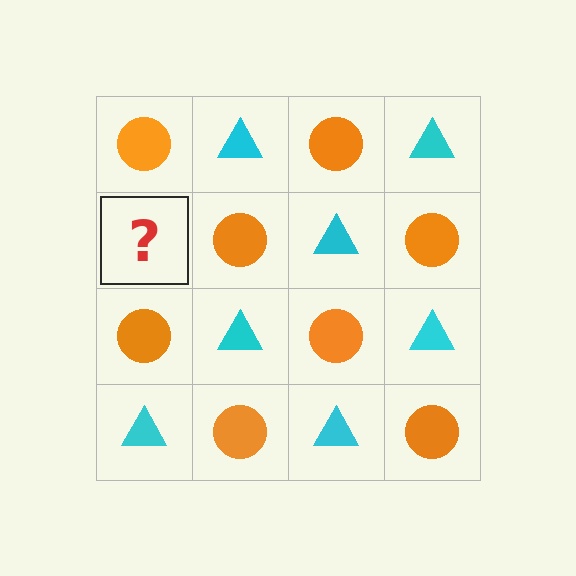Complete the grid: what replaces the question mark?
The question mark should be replaced with a cyan triangle.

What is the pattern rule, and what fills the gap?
The rule is that it alternates orange circle and cyan triangle in a checkerboard pattern. The gap should be filled with a cyan triangle.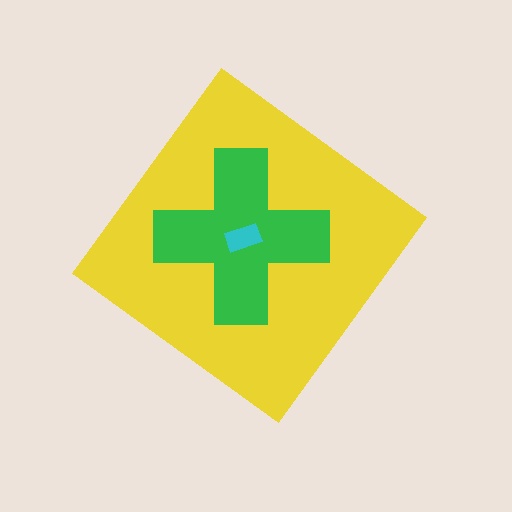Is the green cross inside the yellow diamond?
Yes.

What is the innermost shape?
The cyan rectangle.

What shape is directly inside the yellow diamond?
The green cross.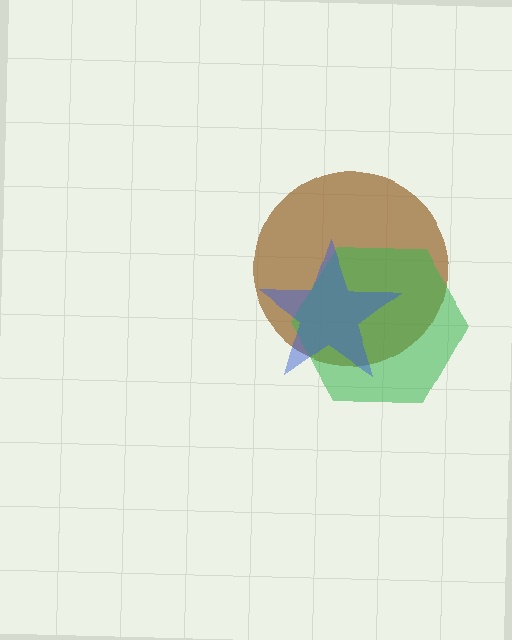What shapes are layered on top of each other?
The layered shapes are: a brown circle, a green hexagon, a blue star.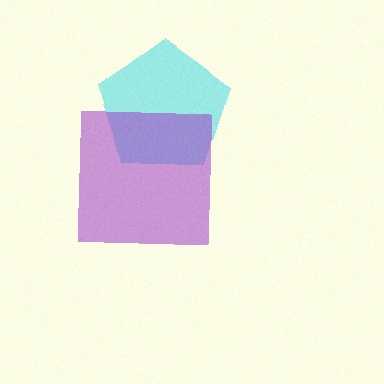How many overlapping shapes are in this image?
There are 2 overlapping shapes in the image.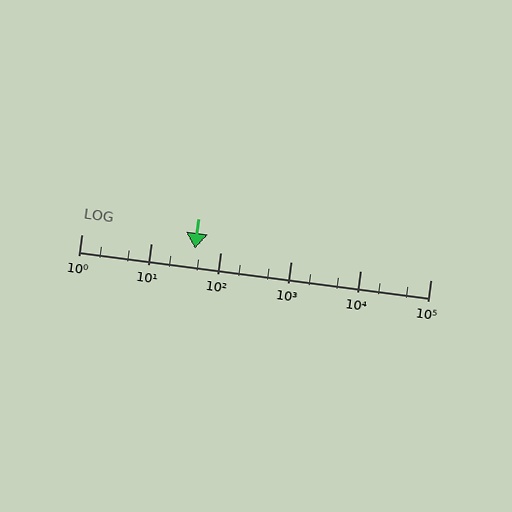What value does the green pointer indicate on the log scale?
The pointer indicates approximately 43.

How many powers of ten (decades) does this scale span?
The scale spans 5 decades, from 1 to 100000.